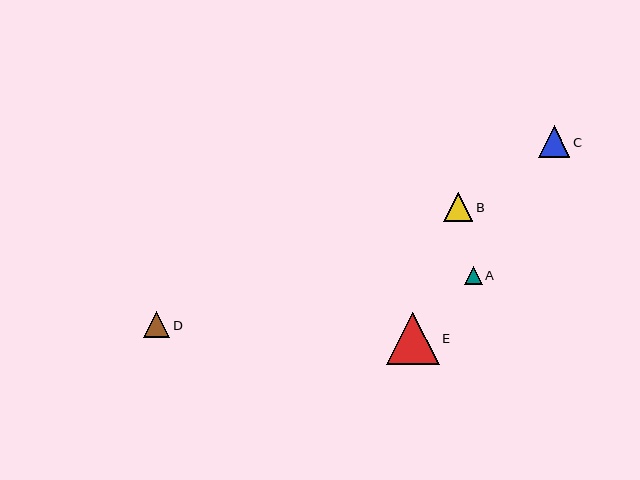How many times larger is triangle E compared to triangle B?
Triangle E is approximately 1.8 times the size of triangle B.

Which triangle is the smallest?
Triangle A is the smallest with a size of approximately 18 pixels.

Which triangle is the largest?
Triangle E is the largest with a size of approximately 53 pixels.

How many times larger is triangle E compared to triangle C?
Triangle E is approximately 1.7 times the size of triangle C.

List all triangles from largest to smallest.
From largest to smallest: E, C, B, D, A.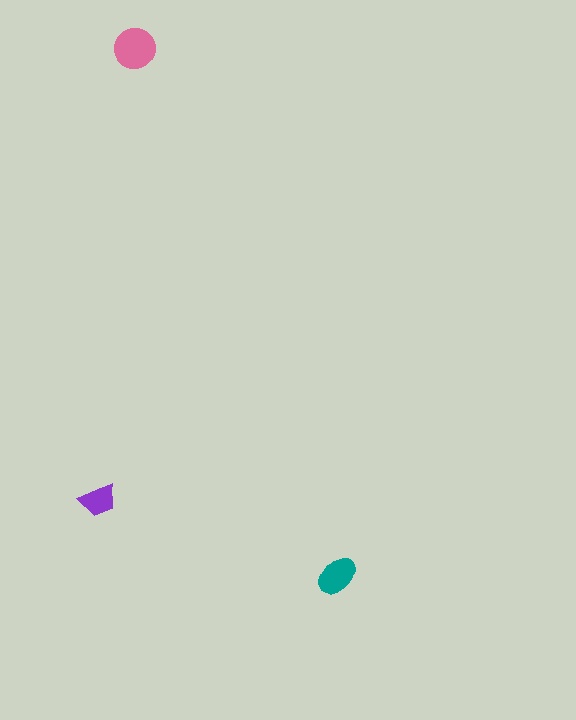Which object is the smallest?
The purple trapezoid.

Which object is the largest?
The pink circle.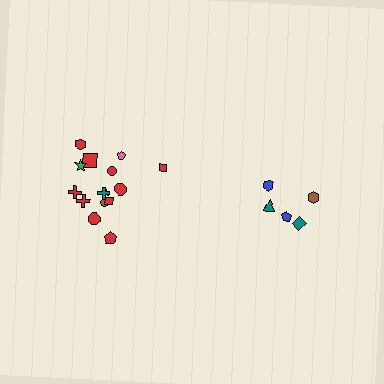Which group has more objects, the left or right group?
The left group.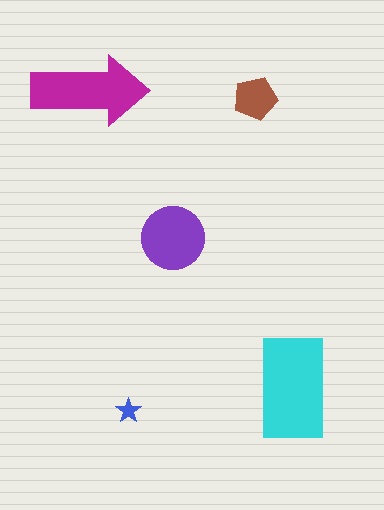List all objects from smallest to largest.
The blue star, the brown pentagon, the purple circle, the magenta arrow, the cyan rectangle.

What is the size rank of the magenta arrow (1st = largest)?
2nd.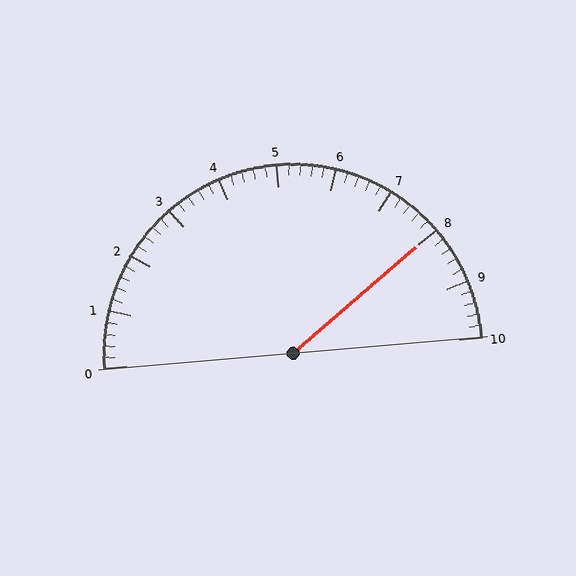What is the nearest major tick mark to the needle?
The nearest major tick mark is 8.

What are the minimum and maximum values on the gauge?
The gauge ranges from 0 to 10.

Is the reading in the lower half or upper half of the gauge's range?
The reading is in the upper half of the range (0 to 10).